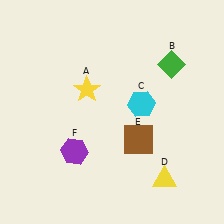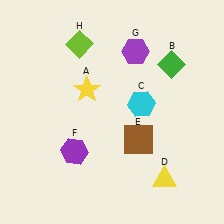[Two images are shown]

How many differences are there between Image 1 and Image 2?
There are 2 differences between the two images.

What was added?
A purple hexagon (G), a lime diamond (H) were added in Image 2.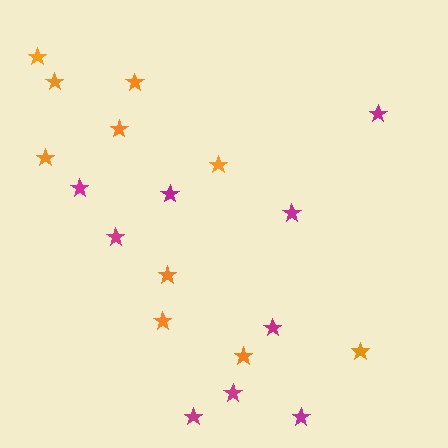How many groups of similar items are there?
There are 2 groups: one group of magenta stars (9) and one group of orange stars (10).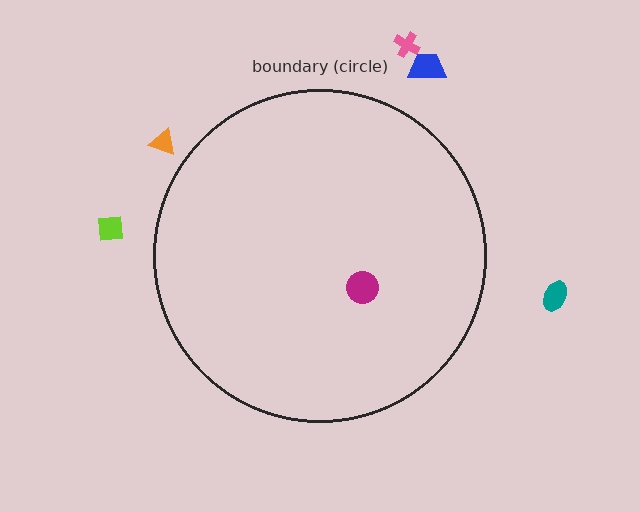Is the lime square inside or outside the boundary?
Outside.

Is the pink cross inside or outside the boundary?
Outside.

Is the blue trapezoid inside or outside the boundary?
Outside.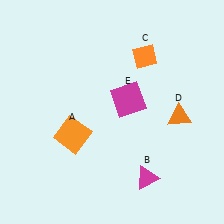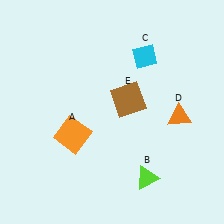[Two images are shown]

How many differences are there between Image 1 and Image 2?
There are 3 differences between the two images.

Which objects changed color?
B changed from magenta to lime. C changed from orange to cyan. E changed from magenta to brown.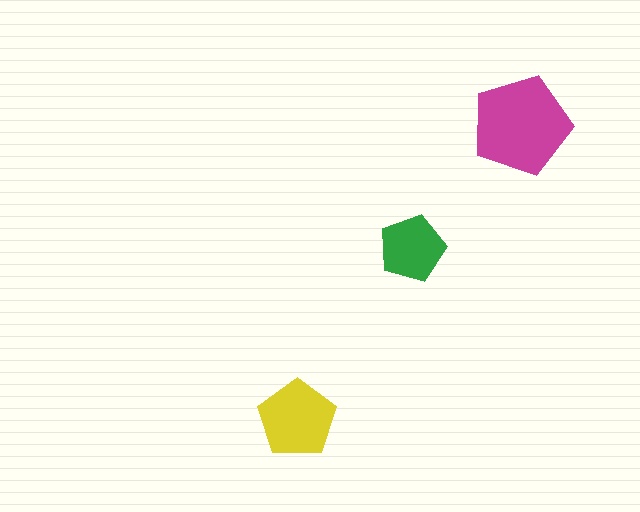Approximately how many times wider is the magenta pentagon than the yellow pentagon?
About 1.5 times wider.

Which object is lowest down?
The yellow pentagon is bottommost.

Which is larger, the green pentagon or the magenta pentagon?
The magenta one.